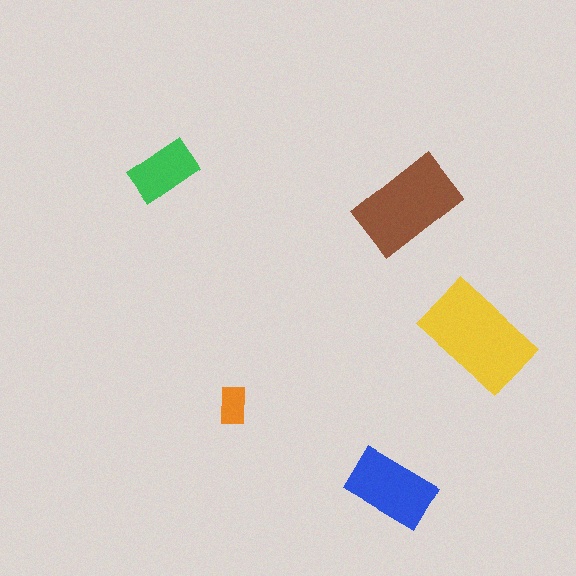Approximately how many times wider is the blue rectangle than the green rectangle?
About 1.5 times wider.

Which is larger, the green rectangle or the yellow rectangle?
The yellow one.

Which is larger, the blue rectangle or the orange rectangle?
The blue one.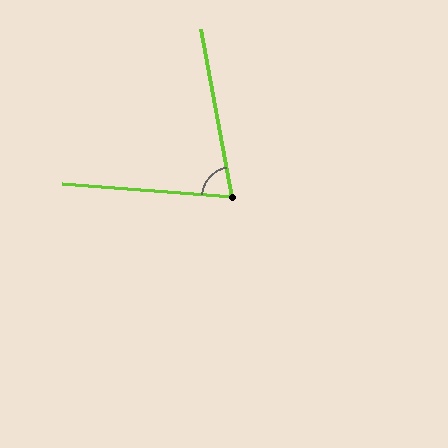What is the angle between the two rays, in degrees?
Approximately 75 degrees.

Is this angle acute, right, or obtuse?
It is acute.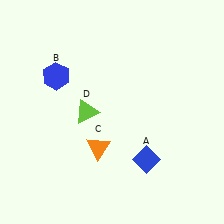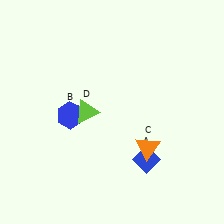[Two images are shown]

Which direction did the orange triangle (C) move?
The orange triangle (C) moved right.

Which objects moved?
The objects that moved are: the blue hexagon (B), the orange triangle (C).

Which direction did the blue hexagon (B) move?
The blue hexagon (B) moved down.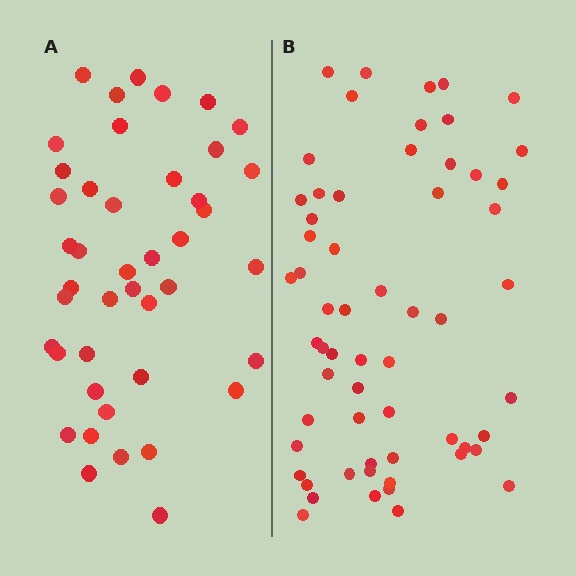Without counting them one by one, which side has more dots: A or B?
Region B (the right region) has more dots.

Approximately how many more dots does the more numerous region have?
Region B has approximately 15 more dots than region A.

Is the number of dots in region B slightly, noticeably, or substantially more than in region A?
Region B has noticeably more, but not dramatically so. The ratio is roughly 1.4 to 1.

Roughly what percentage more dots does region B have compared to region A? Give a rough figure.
About 40% more.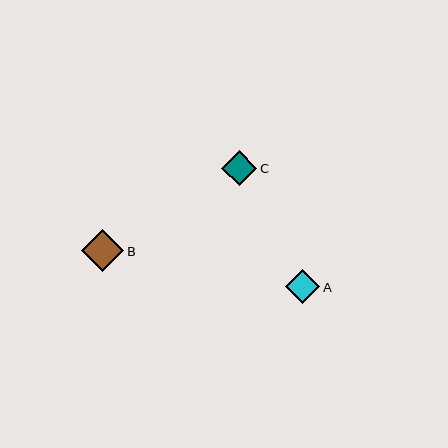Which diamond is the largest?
Diamond B is the largest with a size of approximately 43 pixels.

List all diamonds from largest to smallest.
From largest to smallest: B, C, A.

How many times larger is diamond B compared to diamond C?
Diamond B is approximately 1.2 times the size of diamond C.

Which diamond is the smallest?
Diamond A is the smallest with a size of approximately 34 pixels.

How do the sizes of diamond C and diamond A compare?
Diamond C and diamond A are approximately the same size.